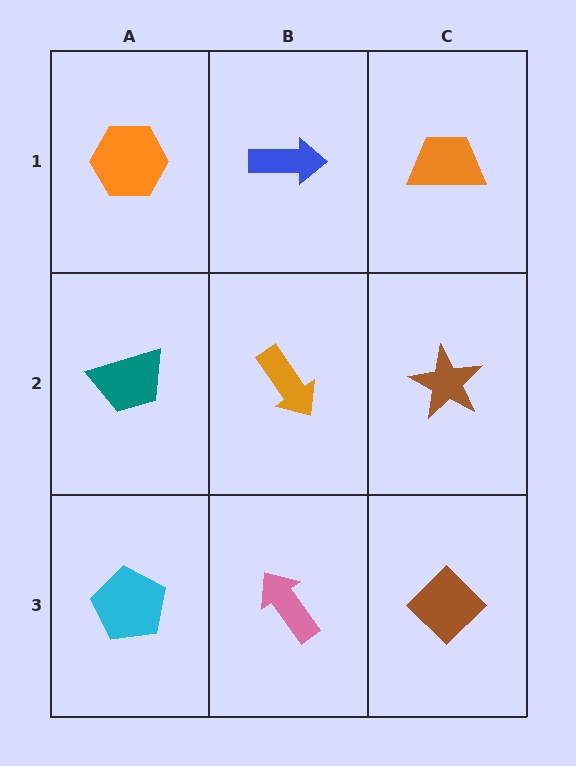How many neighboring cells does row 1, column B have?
3.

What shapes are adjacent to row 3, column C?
A brown star (row 2, column C), a pink arrow (row 3, column B).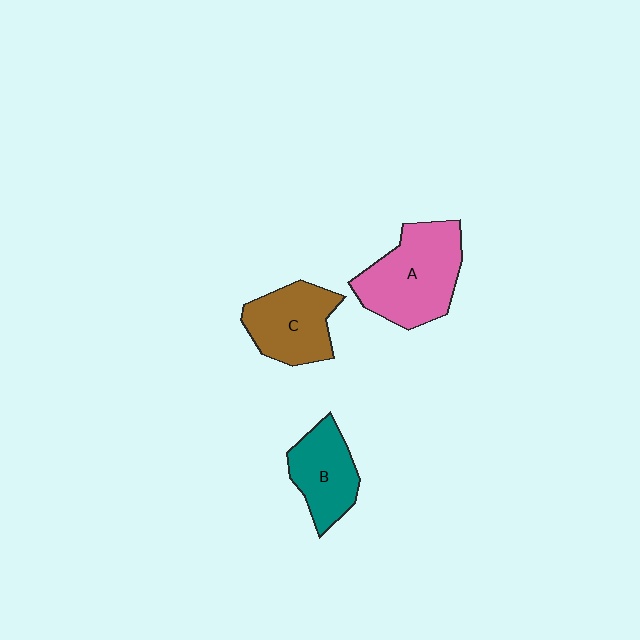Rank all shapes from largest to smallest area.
From largest to smallest: A (pink), C (brown), B (teal).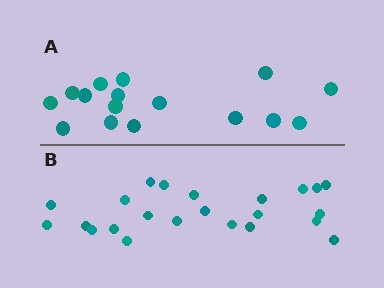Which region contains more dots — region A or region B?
Region B (the bottom region) has more dots.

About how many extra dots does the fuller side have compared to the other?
Region B has roughly 8 or so more dots than region A.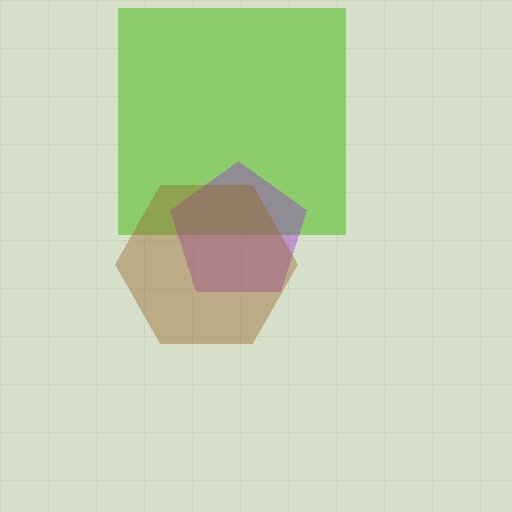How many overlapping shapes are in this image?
There are 3 overlapping shapes in the image.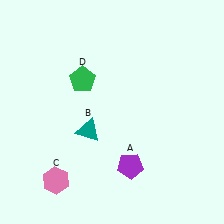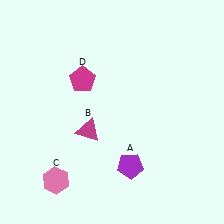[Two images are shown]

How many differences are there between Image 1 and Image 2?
There are 2 differences between the two images.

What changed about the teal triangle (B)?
In Image 1, B is teal. In Image 2, it changed to magenta.